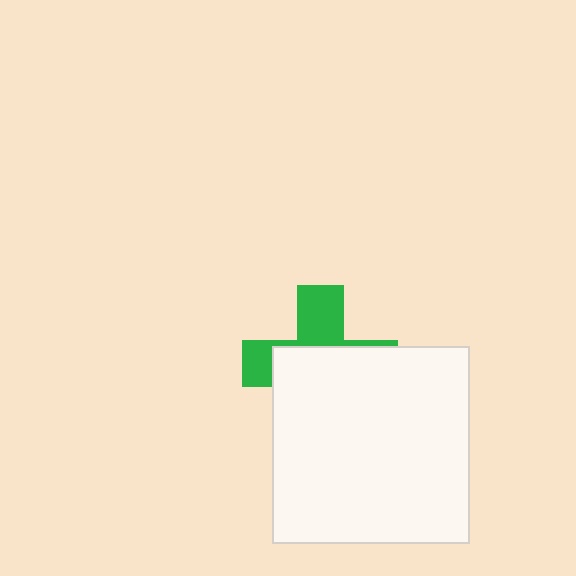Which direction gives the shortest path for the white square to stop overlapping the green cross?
Moving down gives the shortest separation.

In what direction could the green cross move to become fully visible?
The green cross could move up. That would shift it out from behind the white square entirely.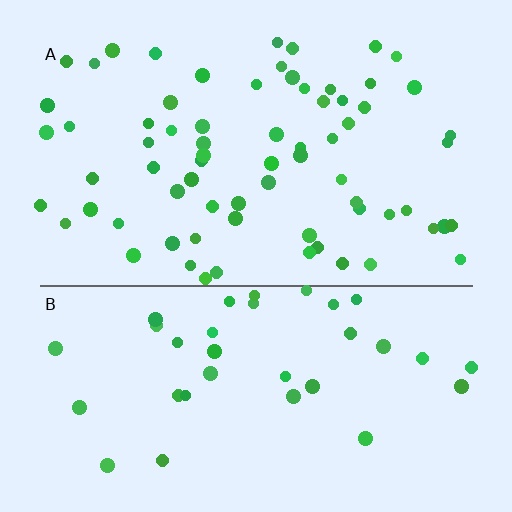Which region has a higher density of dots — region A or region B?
A (the top).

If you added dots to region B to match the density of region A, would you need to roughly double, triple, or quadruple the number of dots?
Approximately double.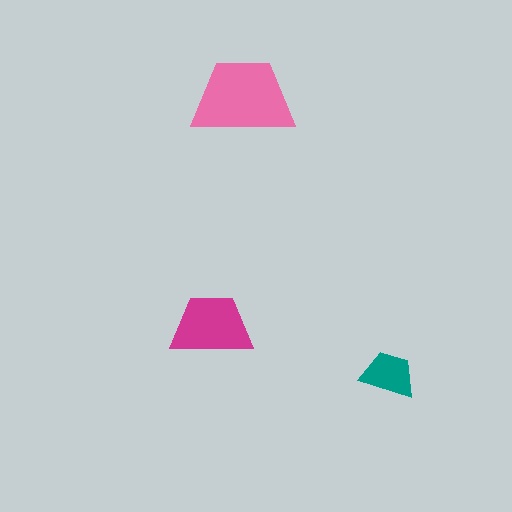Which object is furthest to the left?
The magenta trapezoid is leftmost.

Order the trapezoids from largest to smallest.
the pink one, the magenta one, the teal one.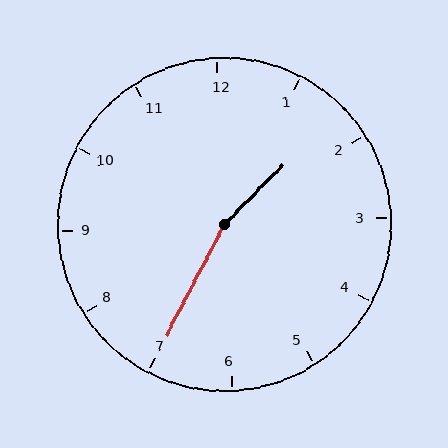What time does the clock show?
1:35.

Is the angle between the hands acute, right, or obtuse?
It is obtuse.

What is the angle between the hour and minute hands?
Approximately 162 degrees.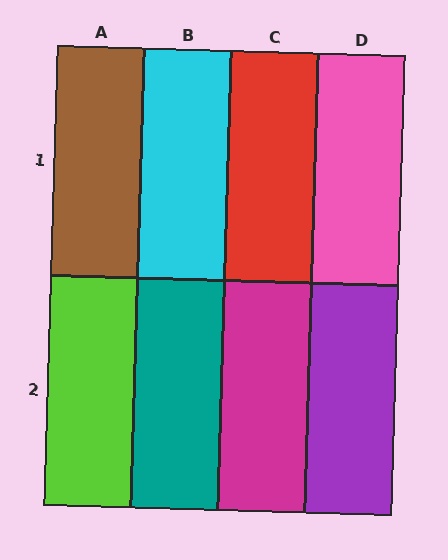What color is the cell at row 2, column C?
Magenta.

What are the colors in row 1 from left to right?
Brown, cyan, red, pink.